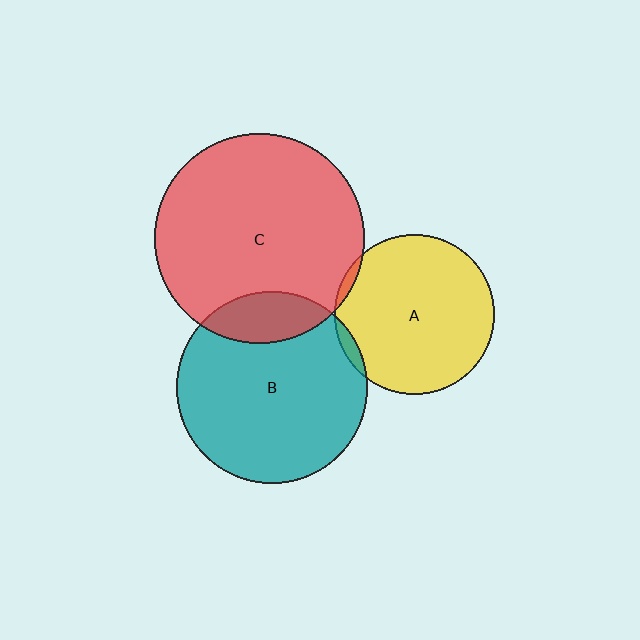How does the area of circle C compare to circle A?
Approximately 1.7 times.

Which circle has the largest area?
Circle C (red).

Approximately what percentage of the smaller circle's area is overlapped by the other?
Approximately 5%.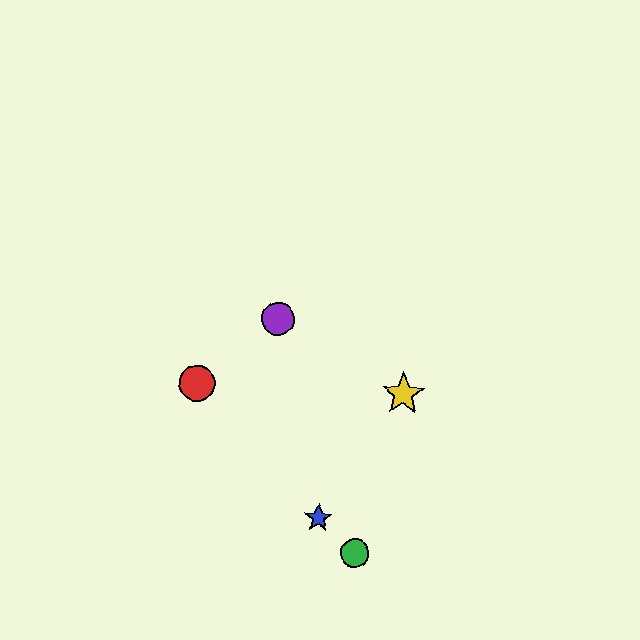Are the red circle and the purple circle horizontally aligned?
No, the red circle is at y≈384 and the purple circle is at y≈319.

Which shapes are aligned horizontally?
The red circle, the yellow star are aligned horizontally.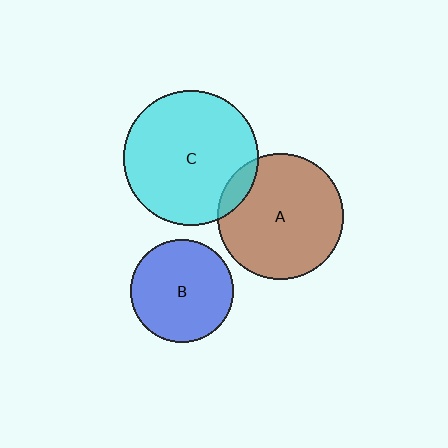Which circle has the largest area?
Circle C (cyan).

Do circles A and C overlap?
Yes.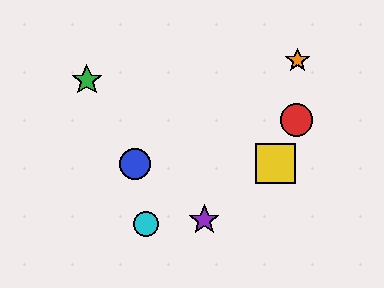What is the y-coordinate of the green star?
The green star is at y≈80.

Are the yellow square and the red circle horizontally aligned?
No, the yellow square is at y≈164 and the red circle is at y≈120.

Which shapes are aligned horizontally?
The blue circle, the yellow square are aligned horizontally.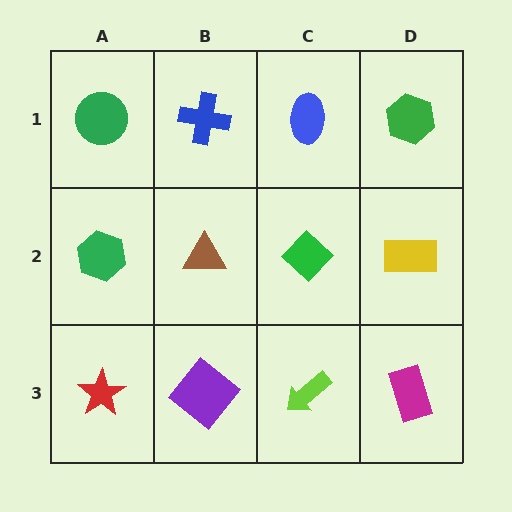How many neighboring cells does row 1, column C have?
3.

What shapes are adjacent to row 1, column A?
A green hexagon (row 2, column A), a blue cross (row 1, column B).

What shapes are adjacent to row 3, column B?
A brown triangle (row 2, column B), a red star (row 3, column A), a lime arrow (row 3, column C).